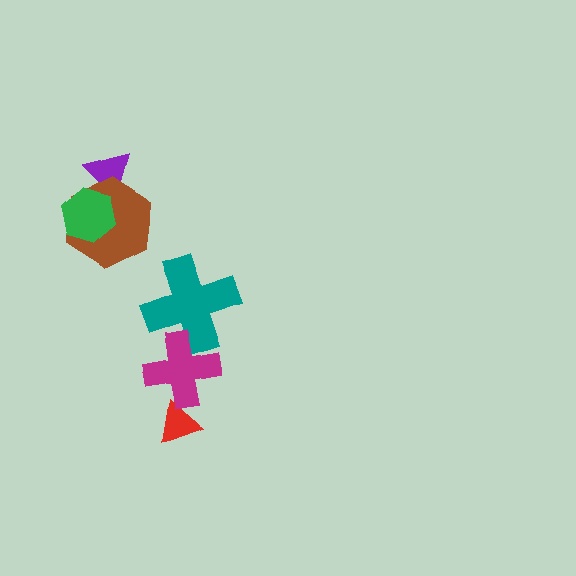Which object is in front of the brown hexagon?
The green hexagon is in front of the brown hexagon.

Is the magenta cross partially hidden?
No, no other shape covers it.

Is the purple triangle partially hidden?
Yes, it is partially covered by another shape.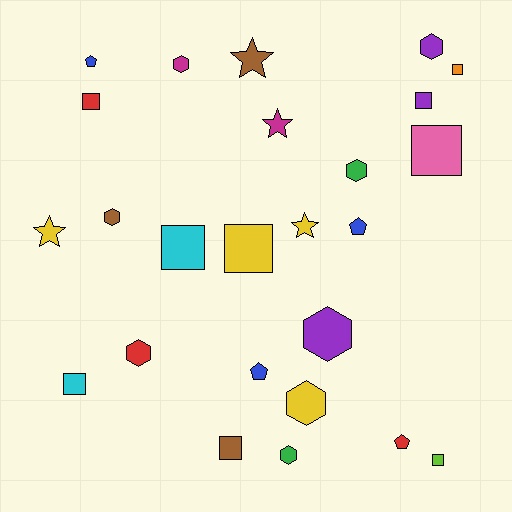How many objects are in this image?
There are 25 objects.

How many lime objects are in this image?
There is 1 lime object.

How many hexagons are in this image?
There are 8 hexagons.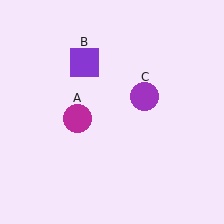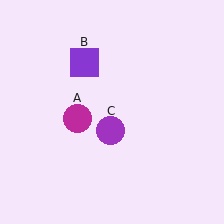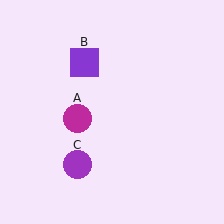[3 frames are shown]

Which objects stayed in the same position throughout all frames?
Magenta circle (object A) and purple square (object B) remained stationary.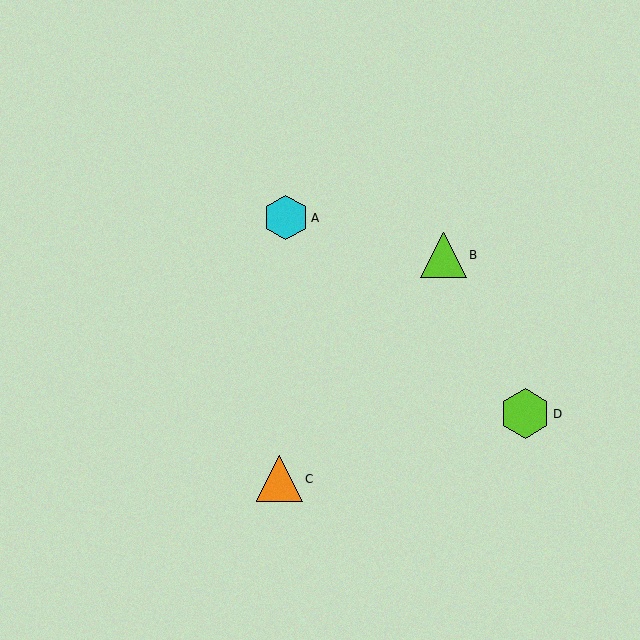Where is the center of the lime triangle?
The center of the lime triangle is at (443, 255).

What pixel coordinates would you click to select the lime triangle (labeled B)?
Click at (443, 255) to select the lime triangle B.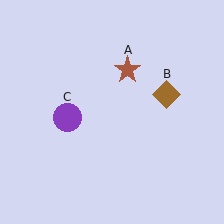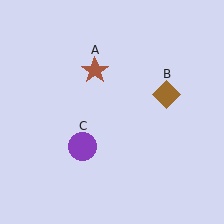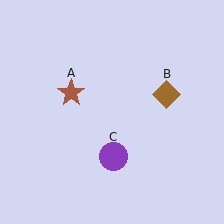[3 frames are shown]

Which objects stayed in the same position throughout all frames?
Brown diamond (object B) remained stationary.